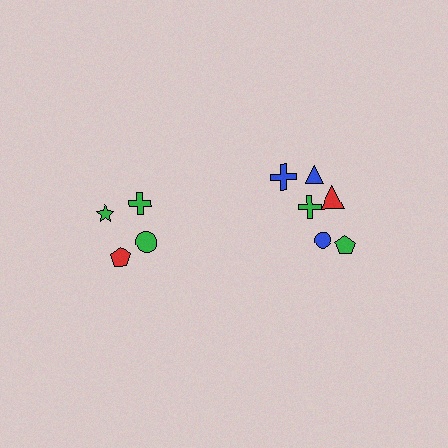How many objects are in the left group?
There are 4 objects.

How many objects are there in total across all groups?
There are 10 objects.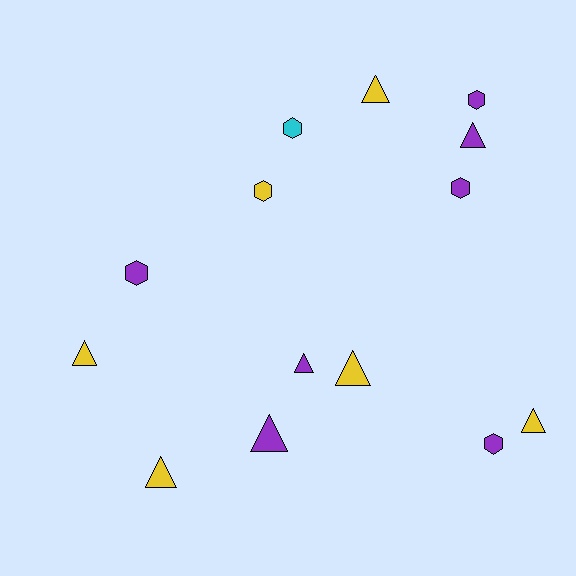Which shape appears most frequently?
Triangle, with 8 objects.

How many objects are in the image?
There are 14 objects.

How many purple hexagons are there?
There are 4 purple hexagons.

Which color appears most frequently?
Purple, with 7 objects.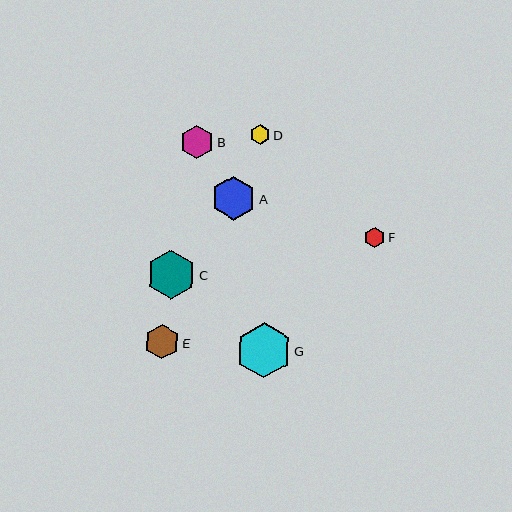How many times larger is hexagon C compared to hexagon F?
Hexagon C is approximately 2.4 times the size of hexagon F.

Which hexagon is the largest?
Hexagon G is the largest with a size of approximately 55 pixels.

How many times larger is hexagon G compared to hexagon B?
Hexagon G is approximately 1.7 times the size of hexagon B.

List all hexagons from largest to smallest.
From largest to smallest: G, C, A, E, B, F, D.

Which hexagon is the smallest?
Hexagon D is the smallest with a size of approximately 20 pixels.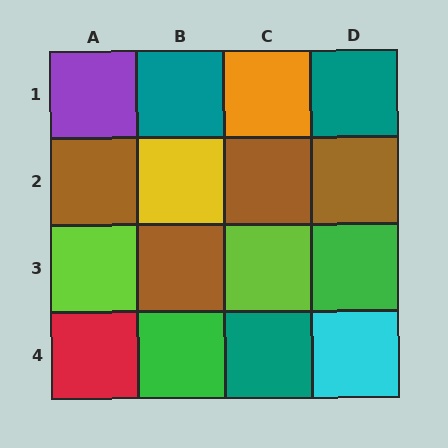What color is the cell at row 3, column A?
Lime.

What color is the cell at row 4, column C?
Teal.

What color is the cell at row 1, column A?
Purple.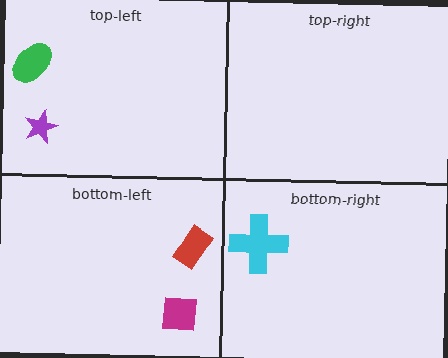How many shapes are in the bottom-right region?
1.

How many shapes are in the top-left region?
2.